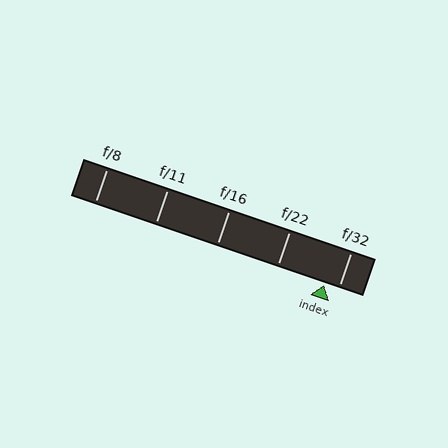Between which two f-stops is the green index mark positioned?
The index mark is between f/22 and f/32.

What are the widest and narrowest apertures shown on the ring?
The widest aperture shown is f/8 and the narrowest is f/32.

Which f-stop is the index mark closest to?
The index mark is closest to f/32.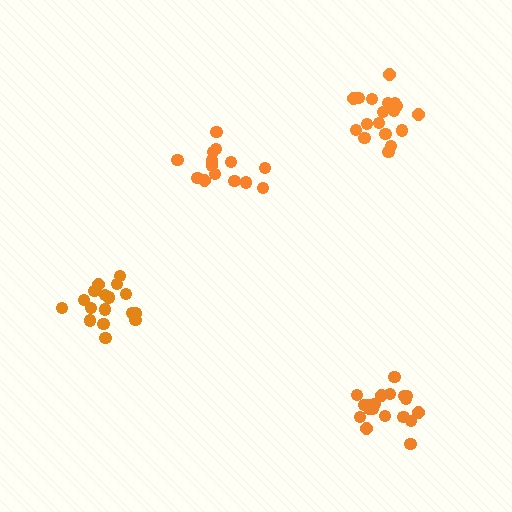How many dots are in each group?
Group 1: 18 dots, Group 2: 19 dots, Group 3: 20 dots, Group 4: 14 dots (71 total).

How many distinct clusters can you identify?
There are 4 distinct clusters.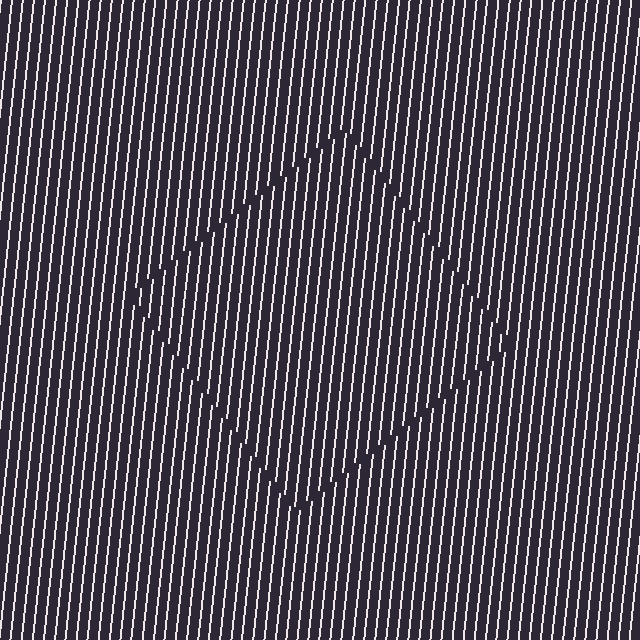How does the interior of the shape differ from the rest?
The interior of the shape contains the same grating, shifted by half a period — the contour is defined by the phase discontinuity where line-ends from the inner and outer gratings abut.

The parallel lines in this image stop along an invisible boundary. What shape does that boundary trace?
An illusory square. The interior of the shape contains the same grating, shifted by half a period — the contour is defined by the phase discontinuity where line-ends from the inner and outer gratings abut.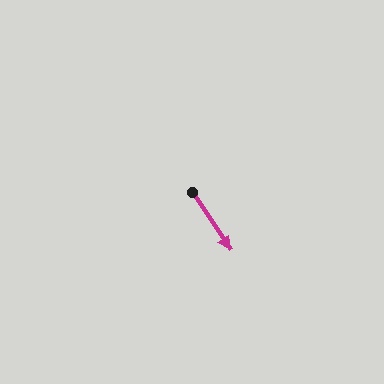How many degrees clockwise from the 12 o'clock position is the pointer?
Approximately 146 degrees.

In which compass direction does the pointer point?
Southeast.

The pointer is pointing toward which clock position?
Roughly 5 o'clock.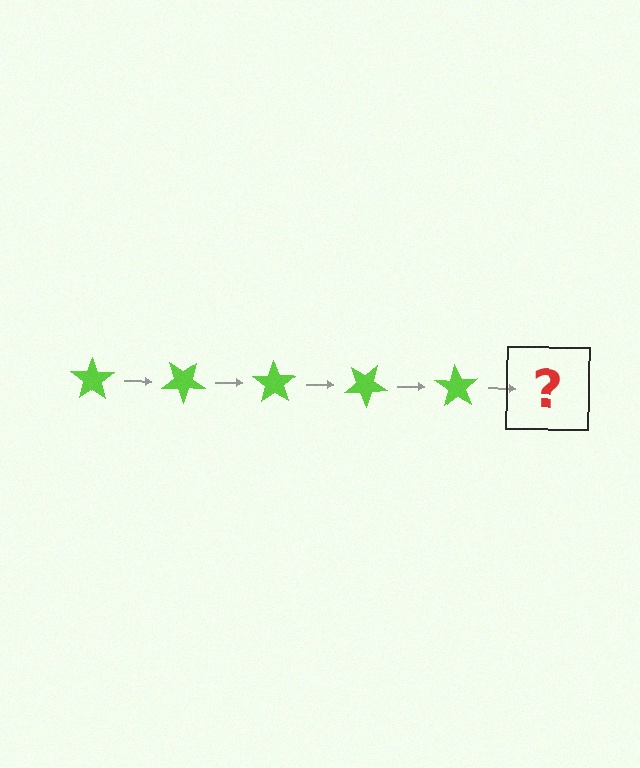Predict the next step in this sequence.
The next step is a lime star rotated 175 degrees.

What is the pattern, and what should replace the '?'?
The pattern is that the star rotates 35 degrees each step. The '?' should be a lime star rotated 175 degrees.